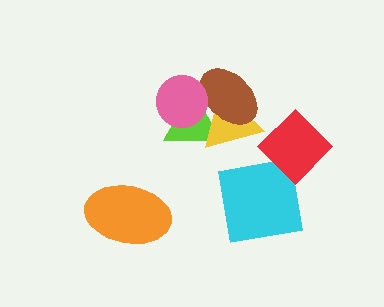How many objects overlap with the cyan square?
1 object overlaps with the cyan square.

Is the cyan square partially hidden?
Yes, it is partially covered by another shape.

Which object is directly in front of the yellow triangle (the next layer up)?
The brown ellipse is directly in front of the yellow triangle.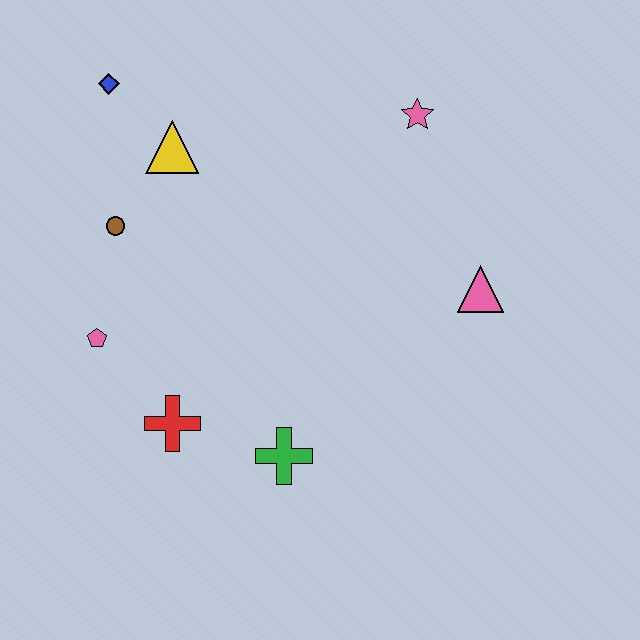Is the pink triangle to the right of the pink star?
Yes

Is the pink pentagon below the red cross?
No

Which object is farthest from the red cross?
The pink star is farthest from the red cross.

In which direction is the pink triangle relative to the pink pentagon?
The pink triangle is to the right of the pink pentagon.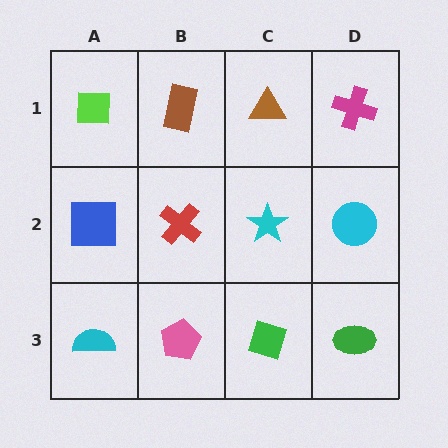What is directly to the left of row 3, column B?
A cyan semicircle.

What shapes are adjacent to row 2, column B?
A brown rectangle (row 1, column B), a pink pentagon (row 3, column B), a blue square (row 2, column A), a cyan star (row 2, column C).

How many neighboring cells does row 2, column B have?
4.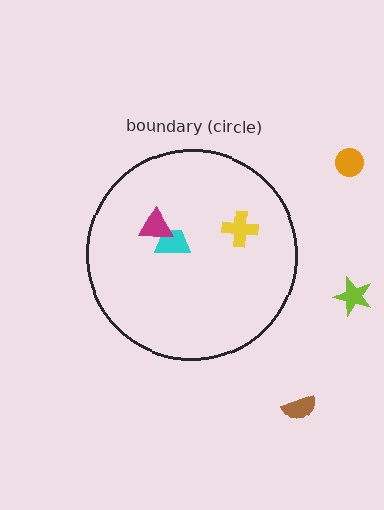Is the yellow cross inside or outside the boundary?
Inside.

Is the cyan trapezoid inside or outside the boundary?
Inside.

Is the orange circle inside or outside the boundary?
Outside.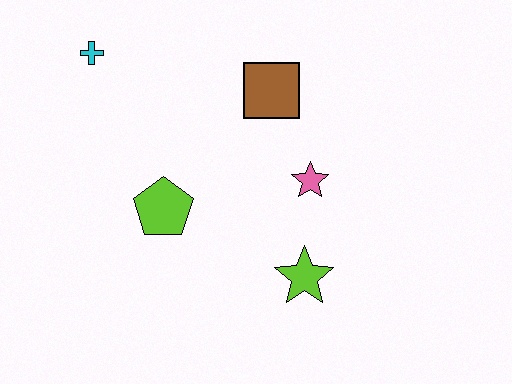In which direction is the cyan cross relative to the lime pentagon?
The cyan cross is above the lime pentagon.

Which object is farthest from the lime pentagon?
The cyan cross is farthest from the lime pentagon.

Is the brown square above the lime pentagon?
Yes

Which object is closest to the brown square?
The pink star is closest to the brown square.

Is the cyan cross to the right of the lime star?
No